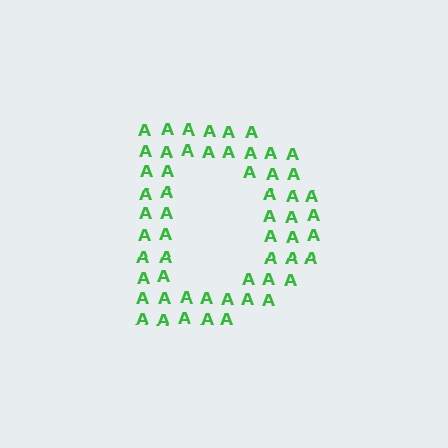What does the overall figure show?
The overall figure shows the letter D.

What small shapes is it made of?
It is made of small letter A's.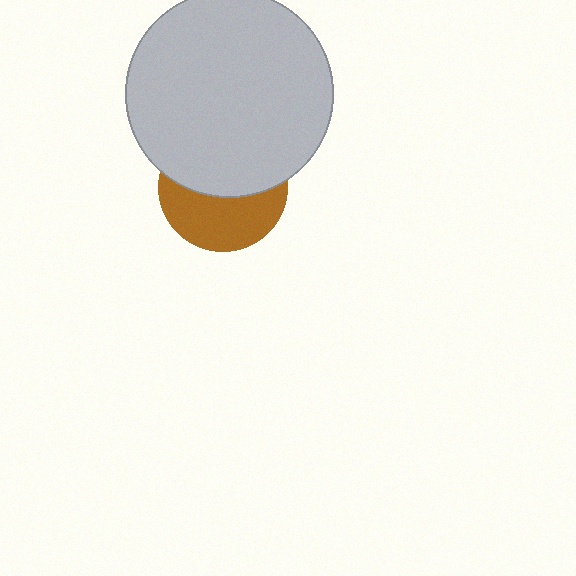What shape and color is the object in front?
The object in front is a light gray circle.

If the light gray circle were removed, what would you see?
You would see the complete brown circle.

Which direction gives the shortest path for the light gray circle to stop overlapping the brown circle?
Moving up gives the shortest separation.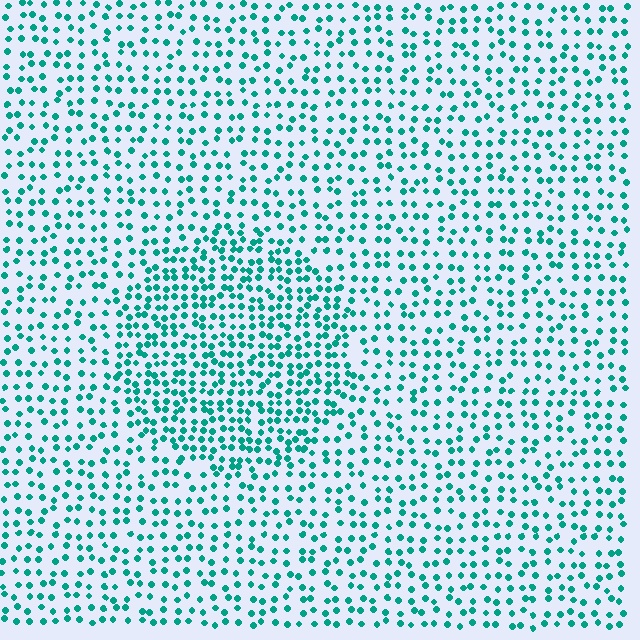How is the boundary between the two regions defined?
The boundary is defined by a change in element density (approximately 1.7x ratio). All elements are the same color, size, and shape.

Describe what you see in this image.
The image contains small teal elements arranged at two different densities. A circle-shaped region is visible where the elements are more densely packed than the surrounding area.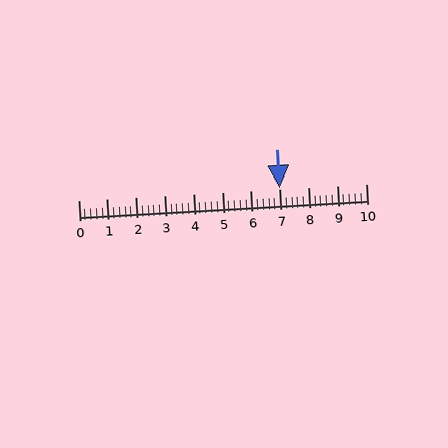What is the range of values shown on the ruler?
The ruler shows values from 0 to 10.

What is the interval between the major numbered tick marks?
The major tick marks are spaced 1 units apart.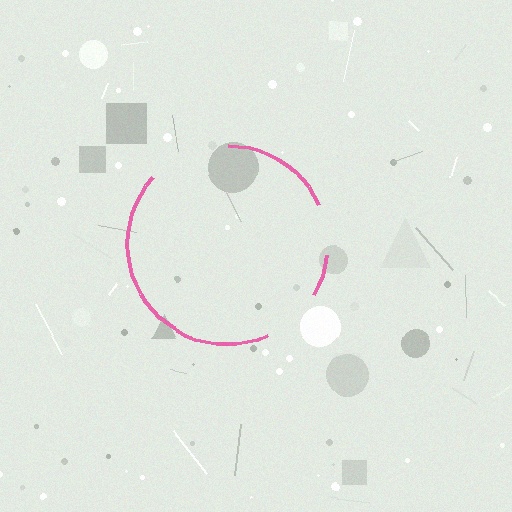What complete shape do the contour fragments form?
The contour fragments form a circle.